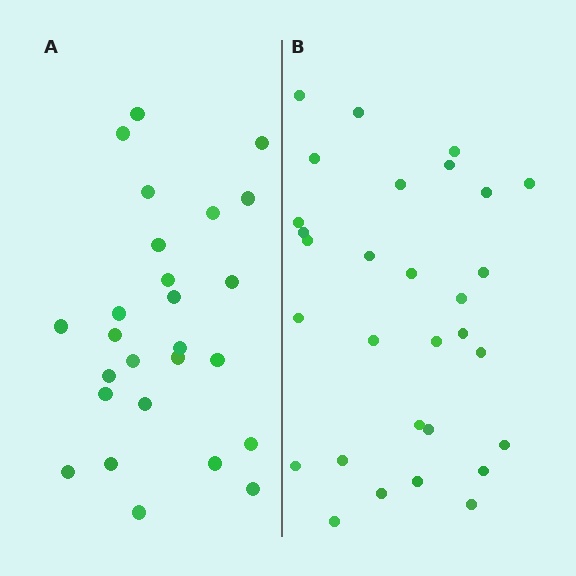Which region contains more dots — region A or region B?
Region B (the right region) has more dots.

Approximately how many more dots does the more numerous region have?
Region B has about 4 more dots than region A.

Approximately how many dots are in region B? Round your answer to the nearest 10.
About 30 dots.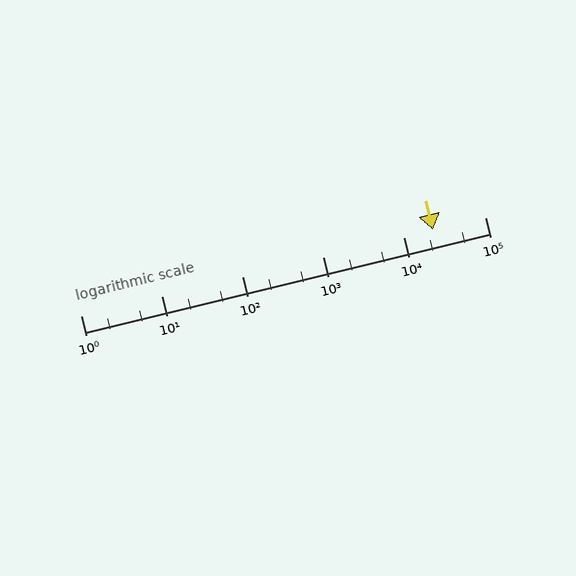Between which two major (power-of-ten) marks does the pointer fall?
The pointer is between 10000 and 100000.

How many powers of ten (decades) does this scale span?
The scale spans 5 decades, from 1 to 100000.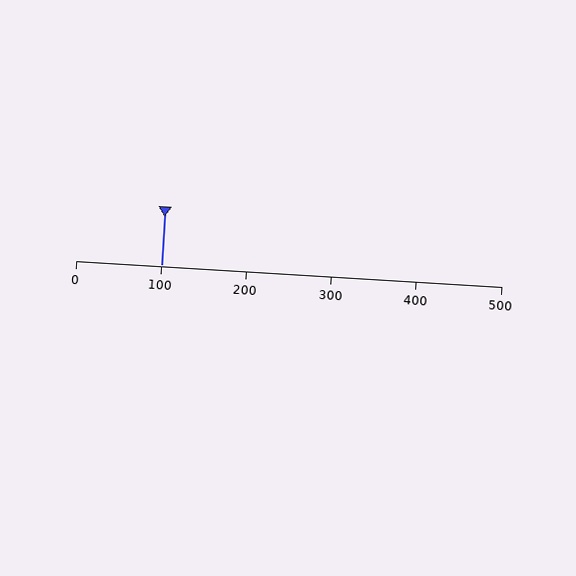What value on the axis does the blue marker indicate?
The marker indicates approximately 100.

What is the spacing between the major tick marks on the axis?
The major ticks are spaced 100 apart.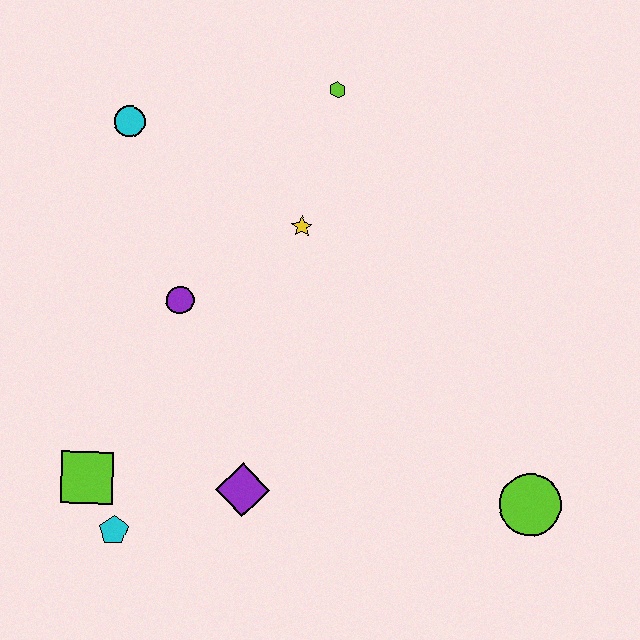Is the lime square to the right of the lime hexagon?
No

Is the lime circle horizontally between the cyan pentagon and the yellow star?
No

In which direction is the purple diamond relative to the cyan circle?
The purple diamond is below the cyan circle.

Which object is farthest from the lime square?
The lime hexagon is farthest from the lime square.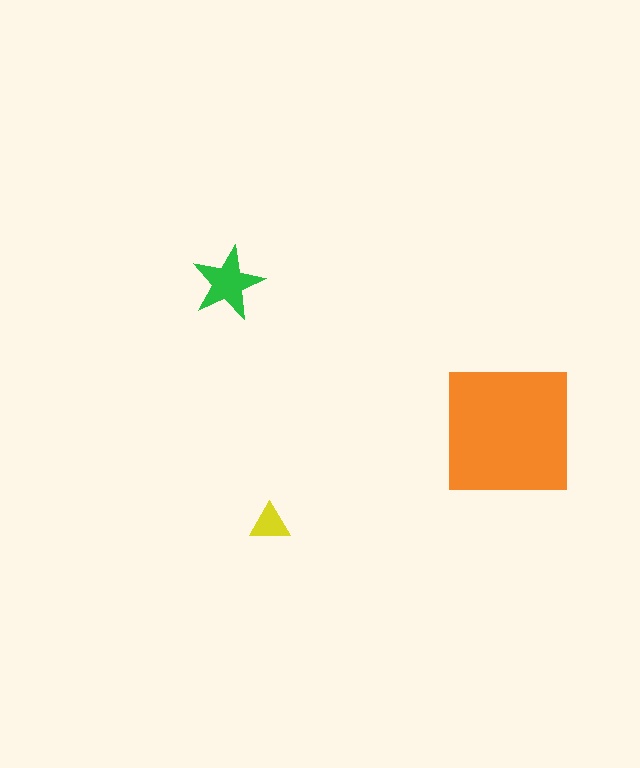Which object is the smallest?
The yellow triangle.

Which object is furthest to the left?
The green star is leftmost.